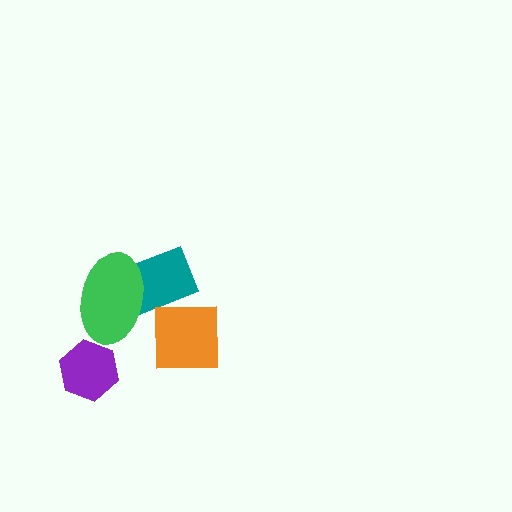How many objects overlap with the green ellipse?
1 object overlaps with the green ellipse.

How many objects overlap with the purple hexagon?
0 objects overlap with the purple hexagon.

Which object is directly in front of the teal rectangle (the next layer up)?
The orange square is directly in front of the teal rectangle.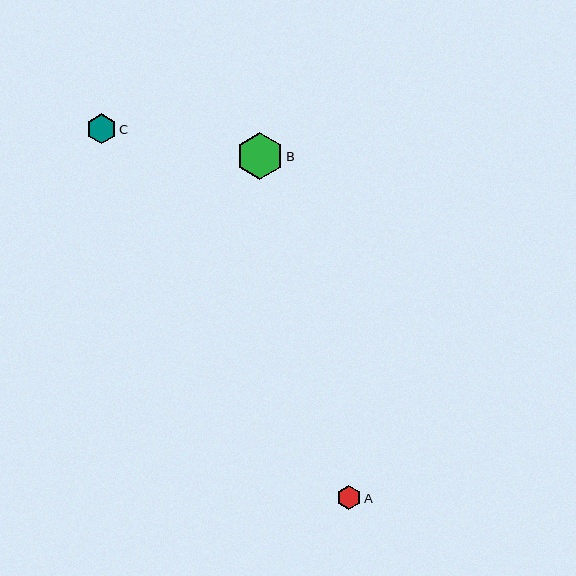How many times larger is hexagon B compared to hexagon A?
Hexagon B is approximately 2.0 times the size of hexagon A.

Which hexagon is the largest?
Hexagon B is the largest with a size of approximately 47 pixels.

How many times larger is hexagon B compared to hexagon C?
Hexagon B is approximately 1.6 times the size of hexagon C.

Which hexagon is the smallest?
Hexagon A is the smallest with a size of approximately 24 pixels.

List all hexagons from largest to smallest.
From largest to smallest: B, C, A.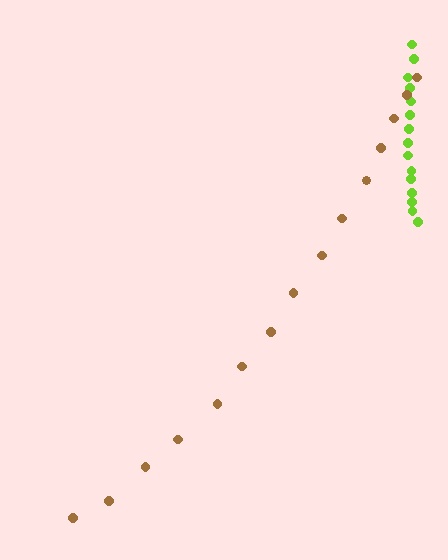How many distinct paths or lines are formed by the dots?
There are 2 distinct paths.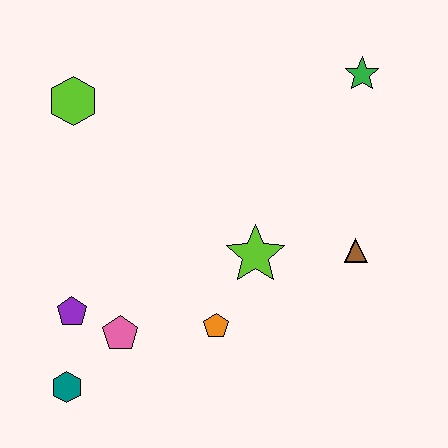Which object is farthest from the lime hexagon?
The brown triangle is farthest from the lime hexagon.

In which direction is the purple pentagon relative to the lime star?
The purple pentagon is to the left of the lime star.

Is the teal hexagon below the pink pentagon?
Yes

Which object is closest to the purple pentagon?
The pink pentagon is closest to the purple pentagon.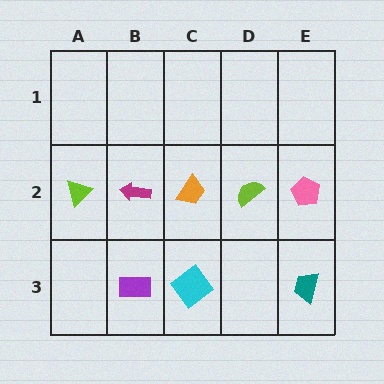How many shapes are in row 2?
5 shapes.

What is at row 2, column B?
A magenta arrow.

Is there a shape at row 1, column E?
No, that cell is empty.